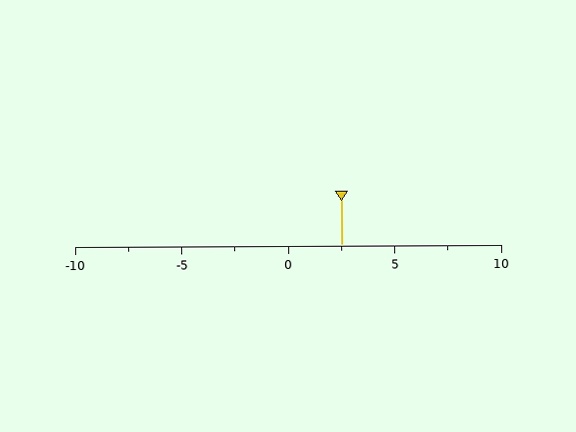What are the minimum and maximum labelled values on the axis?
The axis runs from -10 to 10.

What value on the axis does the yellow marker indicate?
The marker indicates approximately 2.5.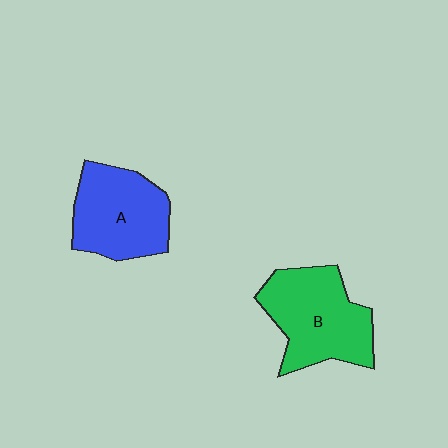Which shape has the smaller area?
Shape A (blue).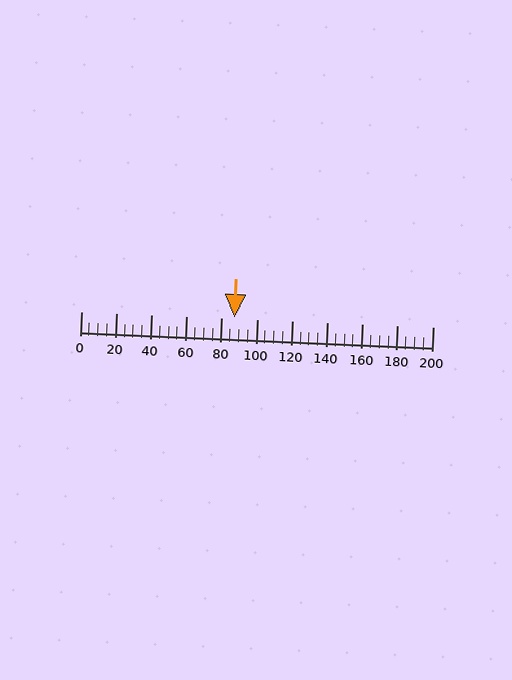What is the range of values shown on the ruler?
The ruler shows values from 0 to 200.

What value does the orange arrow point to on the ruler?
The orange arrow points to approximately 87.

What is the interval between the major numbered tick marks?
The major tick marks are spaced 20 units apart.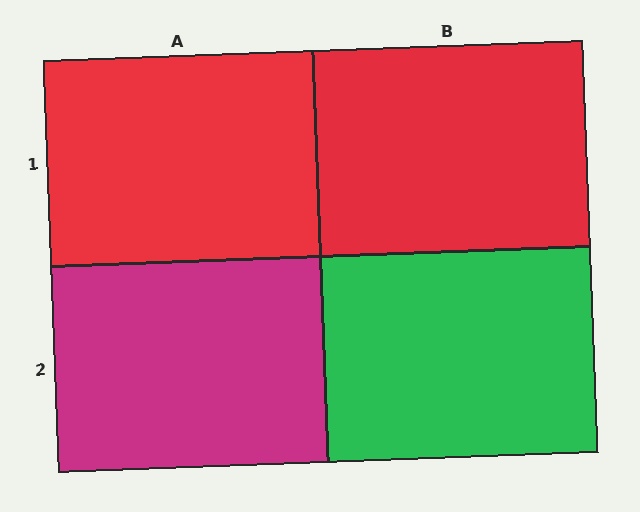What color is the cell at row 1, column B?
Red.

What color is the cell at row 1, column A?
Red.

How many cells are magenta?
1 cell is magenta.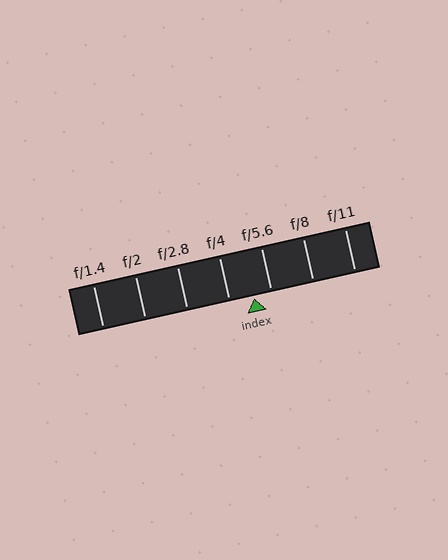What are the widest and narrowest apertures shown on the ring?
The widest aperture shown is f/1.4 and the narrowest is f/11.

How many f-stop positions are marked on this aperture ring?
There are 7 f-stop positions marked.